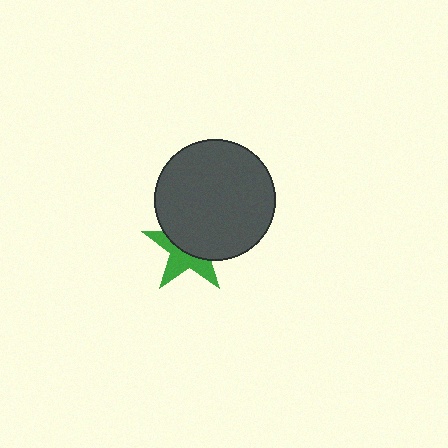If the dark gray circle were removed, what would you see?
You would see the complete green star.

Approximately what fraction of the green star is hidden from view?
Roughly 55% of the green star is hidden behind the dark gray circle.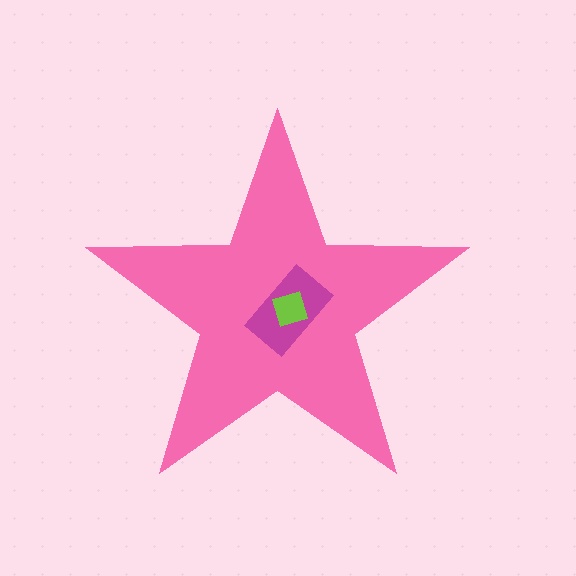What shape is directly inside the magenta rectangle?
The lime square.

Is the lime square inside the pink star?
Yes.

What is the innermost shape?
The lime square.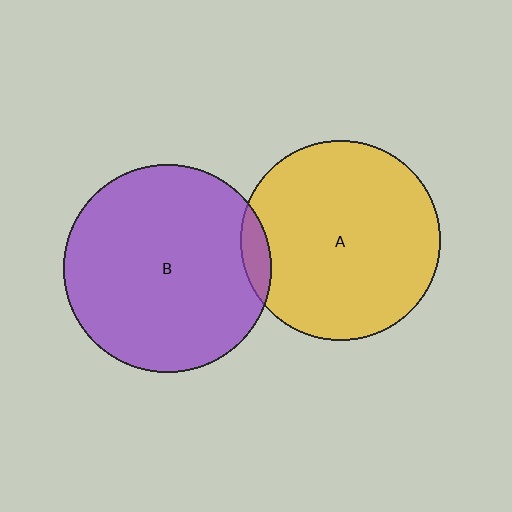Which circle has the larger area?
Circle B (purple).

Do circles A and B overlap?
Yes.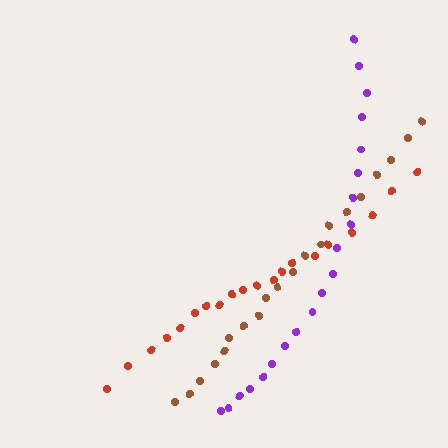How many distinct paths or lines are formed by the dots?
There are 3 distinct paths.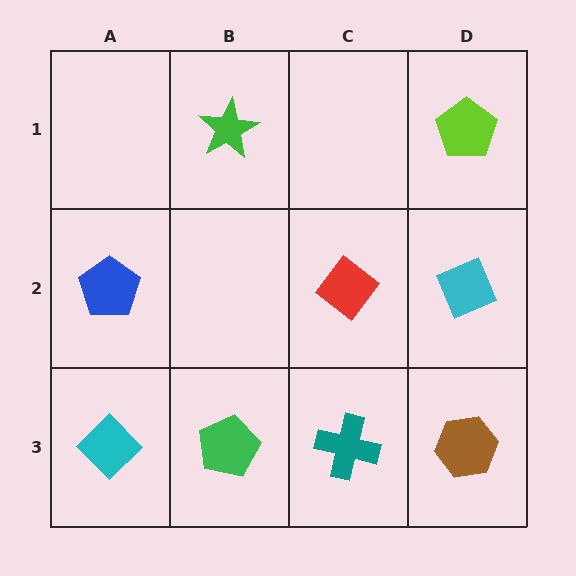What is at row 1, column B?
A green star.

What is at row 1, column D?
A lime pentagon.